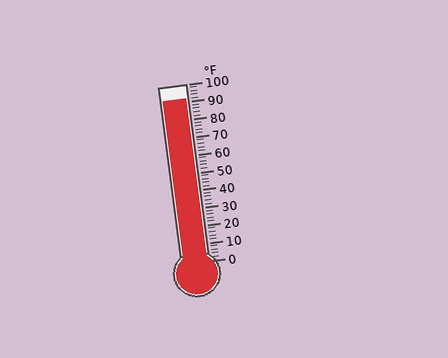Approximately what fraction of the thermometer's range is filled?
The thermometer is filled to approximately 90% of its range.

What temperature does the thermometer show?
The thermometer shows approximately 92°F.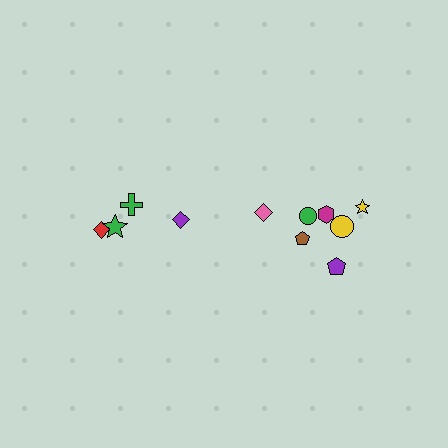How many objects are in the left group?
There are 4 objects.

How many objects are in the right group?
There are 7 objects.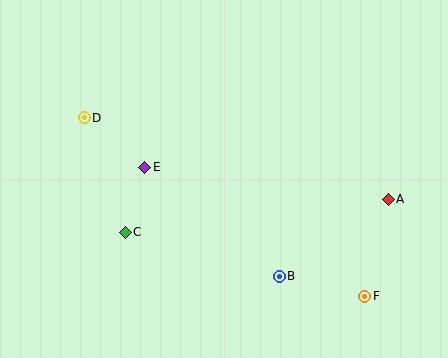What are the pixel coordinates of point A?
Point A is at (388, 199).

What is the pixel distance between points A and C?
The distance between A and C is 265 pixels.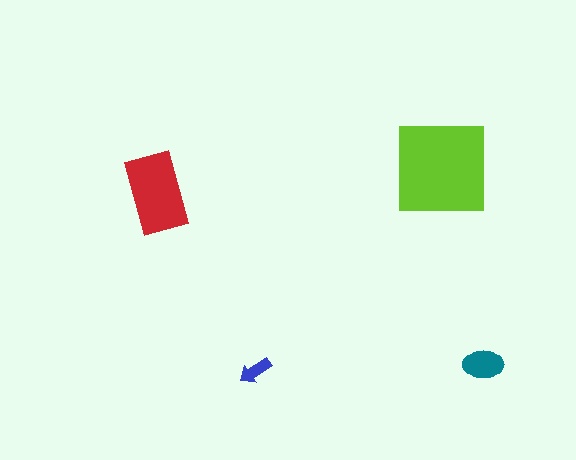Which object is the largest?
The lime square.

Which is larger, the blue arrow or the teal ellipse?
The teal ellipse.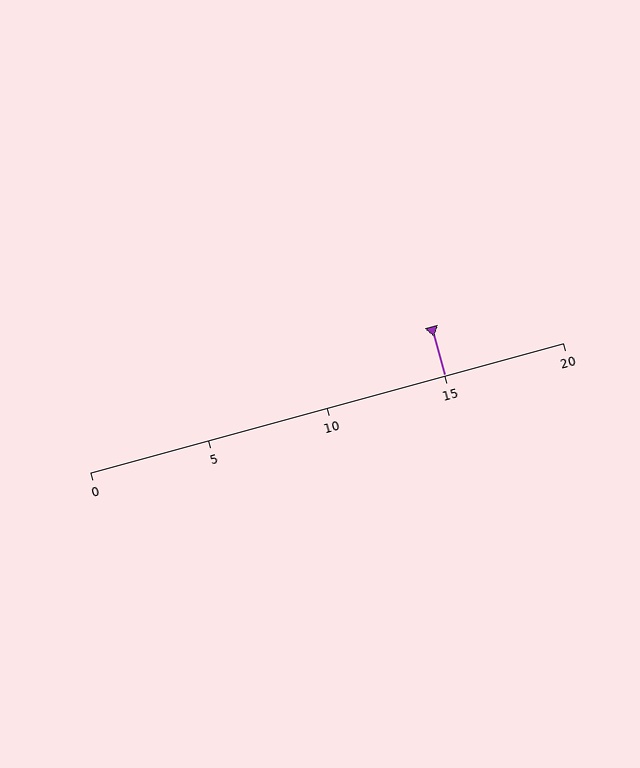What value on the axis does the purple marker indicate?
The marker indicates approximately 15.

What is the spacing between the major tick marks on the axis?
The major ticks are spaced 5 apart.